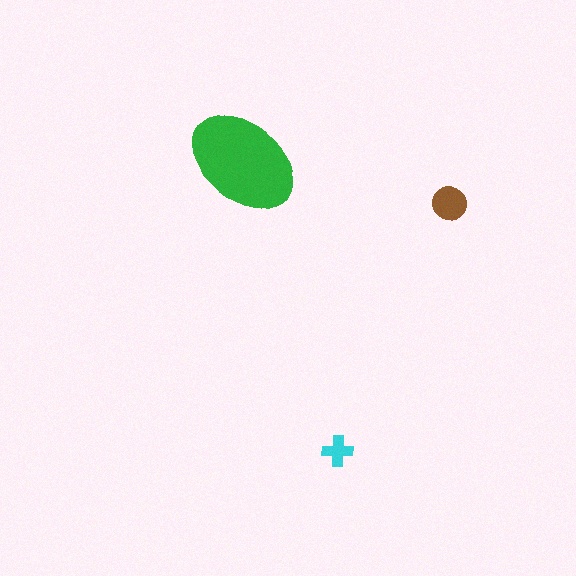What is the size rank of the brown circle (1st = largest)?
2nd.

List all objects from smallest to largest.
The cyan cross, the brown circle, the green ellipse.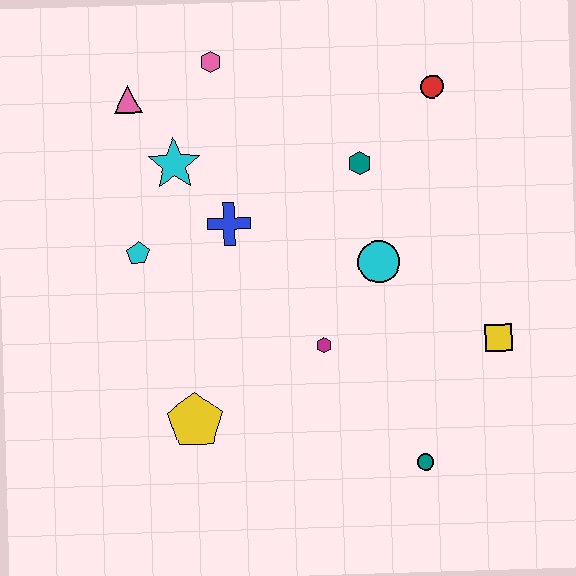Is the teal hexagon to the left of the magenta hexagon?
No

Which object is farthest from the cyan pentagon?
The yellow square is farthest from the cyan pentagon.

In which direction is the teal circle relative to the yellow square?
The teal circle is below the yellow square.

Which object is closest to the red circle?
The teal hexagon is closest to the red circle.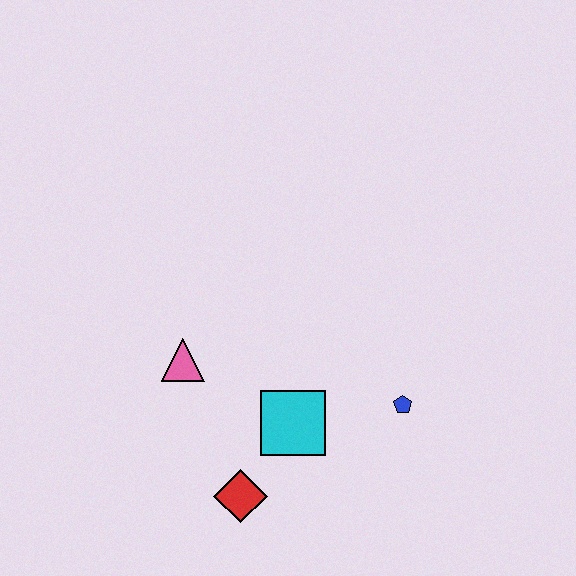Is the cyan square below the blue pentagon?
Yes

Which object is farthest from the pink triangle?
The blue pentagon is farthest from the pink triangle.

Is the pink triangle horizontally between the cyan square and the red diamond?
No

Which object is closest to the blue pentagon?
The cyan square is closest to the blue pentagon.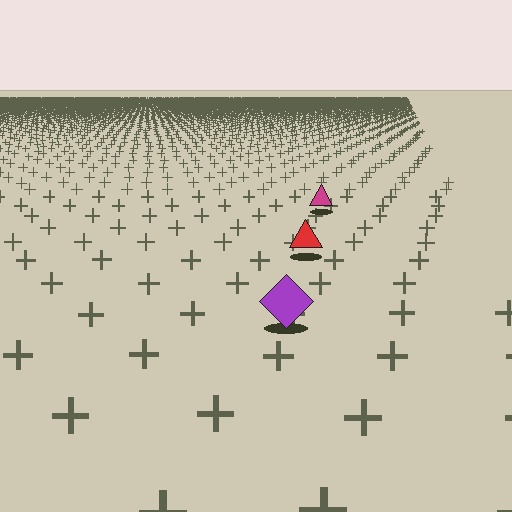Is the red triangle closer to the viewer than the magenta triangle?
Yes. The red triangle is closer — you can tell from the texture gradient: the ground texture is coarser near it.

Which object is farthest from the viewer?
The magenta triangle is farthest from the viewer. It appears smaller and the ground texture around it is denser.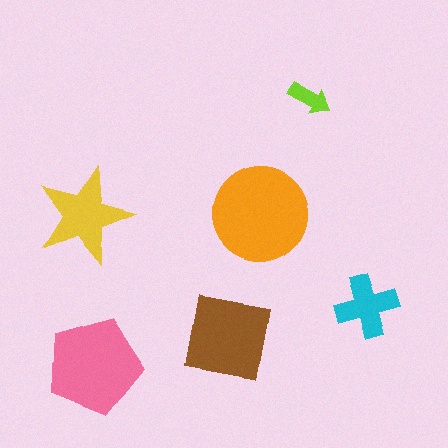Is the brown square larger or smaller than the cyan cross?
Larger.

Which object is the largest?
The orange circle.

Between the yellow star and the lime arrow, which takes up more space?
The yellow star.